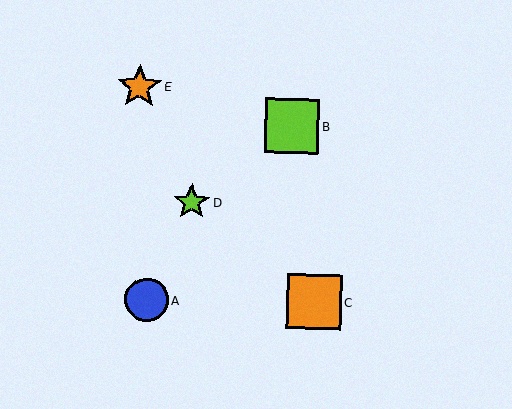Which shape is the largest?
The orange square (labeled C) is the largest.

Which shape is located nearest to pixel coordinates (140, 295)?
The blue circle (labeled A) at (147, 300) is nearest to that location.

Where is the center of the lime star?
The center of the lime star is at (192, 202).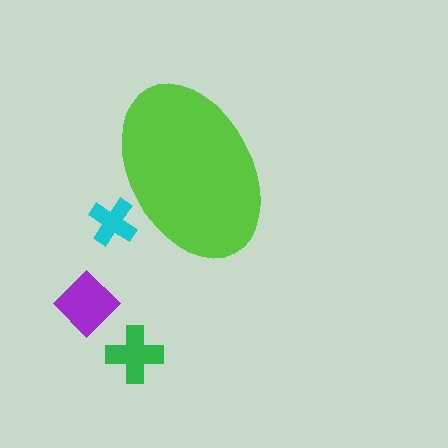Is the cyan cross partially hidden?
Yes, the cyan cross is partially hidden behind the lime ellipse.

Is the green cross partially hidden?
No, the green cross is fully visible.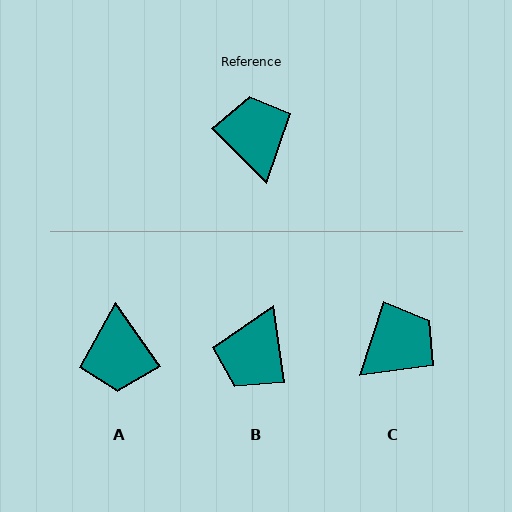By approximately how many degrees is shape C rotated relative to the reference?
Approximately 63 degrees clockwise.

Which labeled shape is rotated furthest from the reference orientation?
A, about 170 degrees away.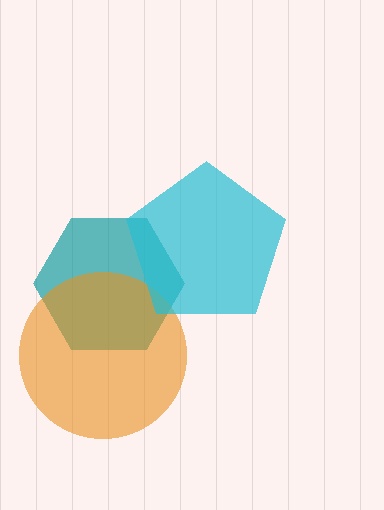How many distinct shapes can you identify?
There are 3 distinct shapes: a teal hexagon, an orange circle, a cyan pentagon.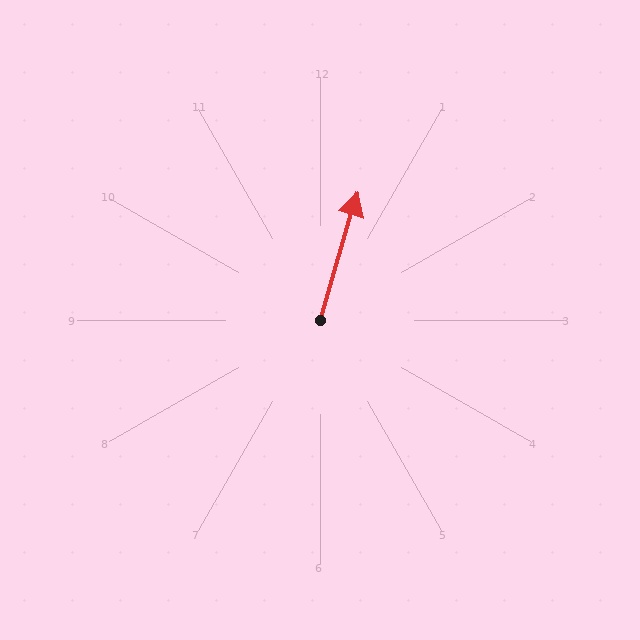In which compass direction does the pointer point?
North.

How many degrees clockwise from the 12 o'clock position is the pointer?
Approximately 16 degrees.